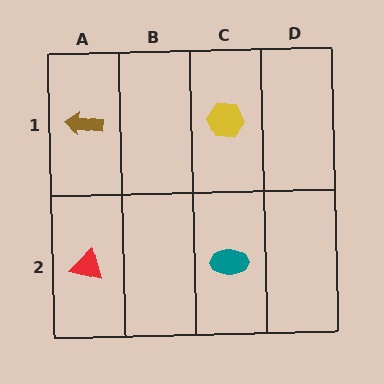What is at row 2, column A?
A red triangle.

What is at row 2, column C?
A teal ellipse.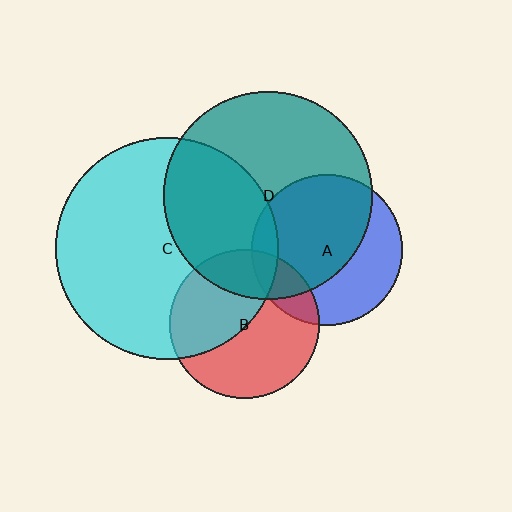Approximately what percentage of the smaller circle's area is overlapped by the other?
Approximately 25%.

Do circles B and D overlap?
Yes.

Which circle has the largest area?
Circle C (cyan).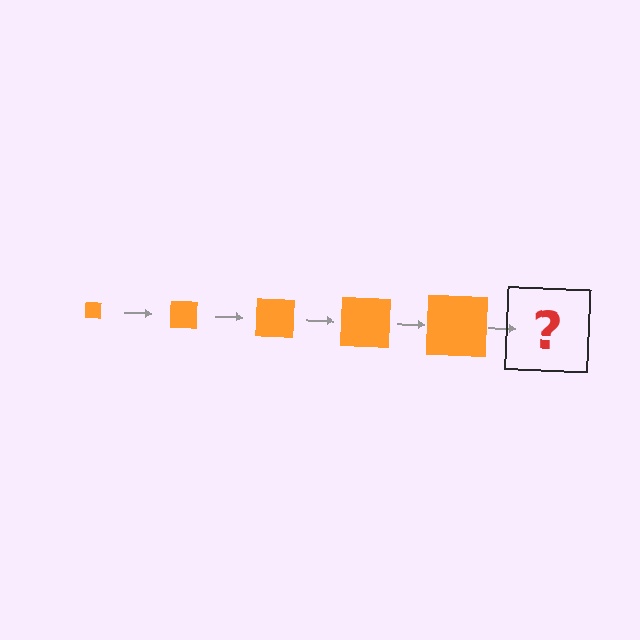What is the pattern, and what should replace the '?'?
The pattern is that the square gets progressively larger each step. The '?' should be an orange square, larger than the previous one.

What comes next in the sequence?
The next element should be an orange square, larger than the previous one.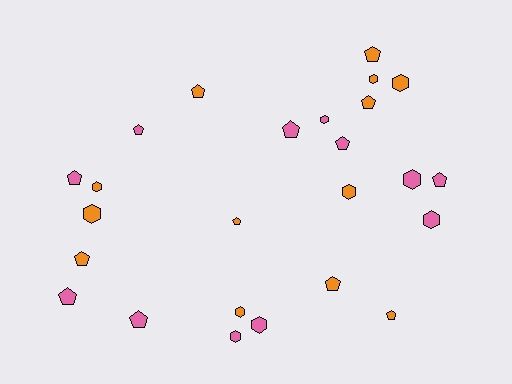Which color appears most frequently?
Orange, with 13 objects.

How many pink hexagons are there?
There are 5 pink hexagons.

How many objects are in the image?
There are 25 objects.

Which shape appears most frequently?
Pentagon, with 14 objects.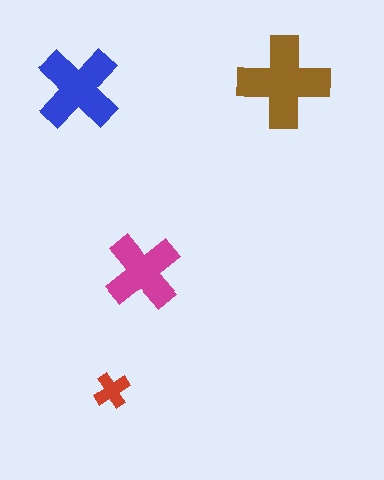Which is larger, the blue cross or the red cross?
The blue one.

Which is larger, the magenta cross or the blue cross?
The blue one.